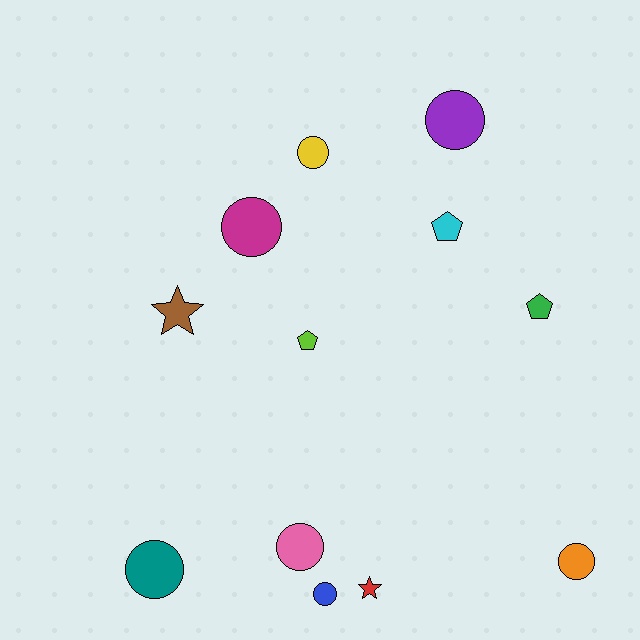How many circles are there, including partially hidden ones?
There are 7 circles.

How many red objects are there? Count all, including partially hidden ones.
There is 1 red object.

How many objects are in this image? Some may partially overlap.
There are 12 objects.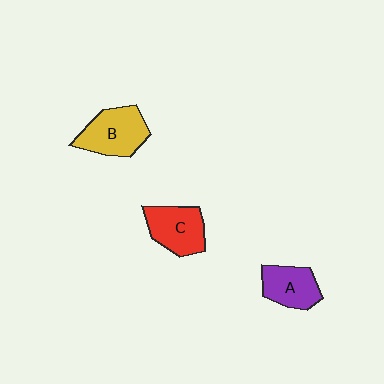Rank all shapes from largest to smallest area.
From largest to smallest: B (yellow), C (red), A (purple).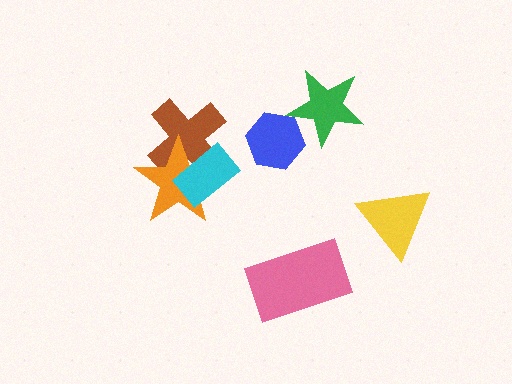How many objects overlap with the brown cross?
2 objects overlap with the brown cross.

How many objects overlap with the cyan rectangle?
2 objects overlap with the cyan rectangle.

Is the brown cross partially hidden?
Yes, it is partially covered by another shape.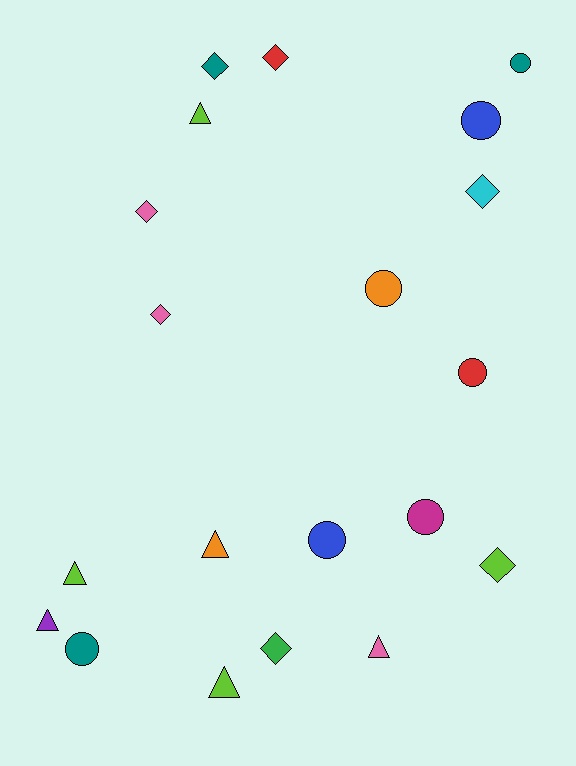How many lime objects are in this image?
There are 4 lime objects.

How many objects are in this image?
There are 20 objects.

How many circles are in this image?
There are 7 circles.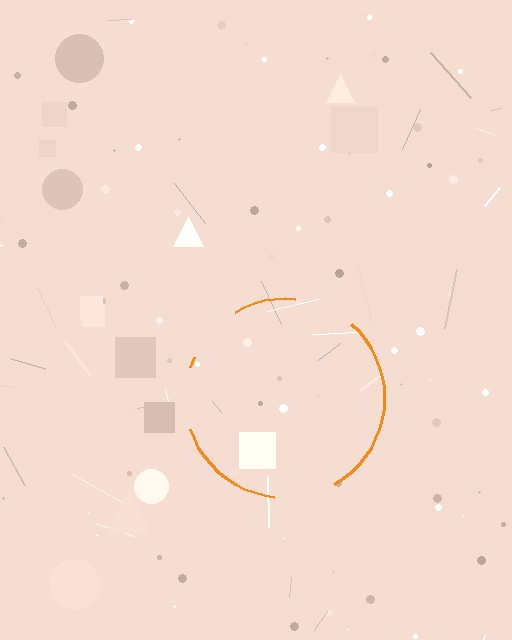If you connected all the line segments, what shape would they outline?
They would outline a circle.